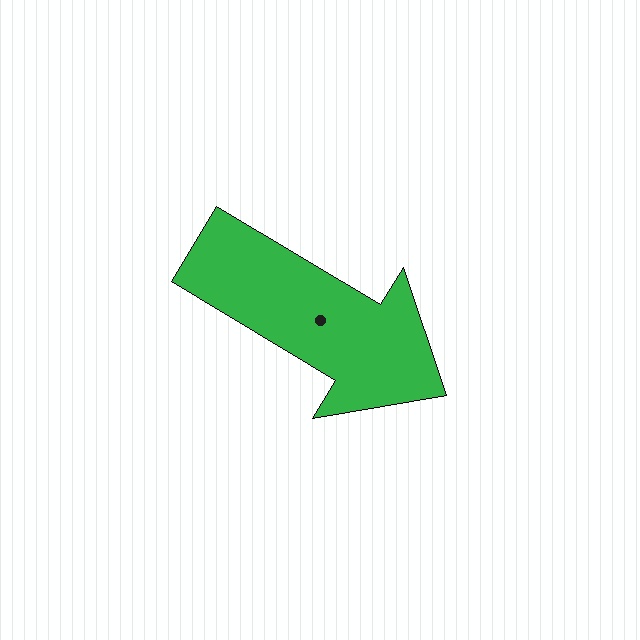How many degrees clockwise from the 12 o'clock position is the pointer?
Approximately 121 degrees.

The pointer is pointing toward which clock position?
Roughly 4 o'clock.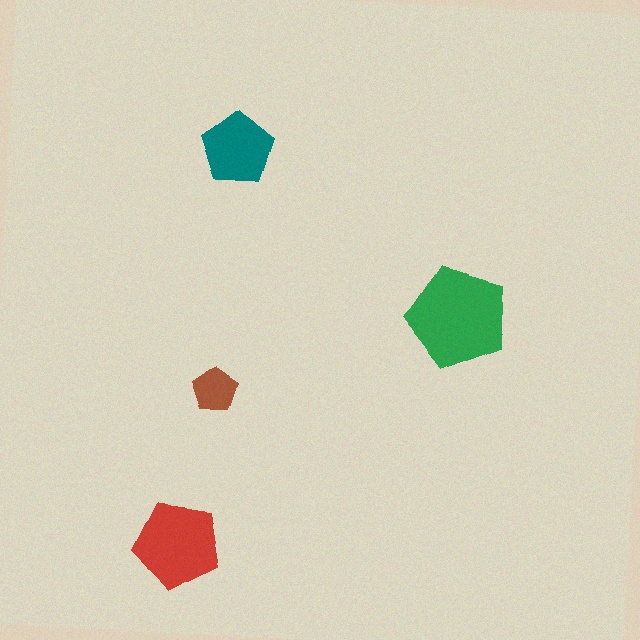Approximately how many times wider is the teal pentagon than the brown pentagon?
About 1.5 times wider.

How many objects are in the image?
There are 4 objects in the image.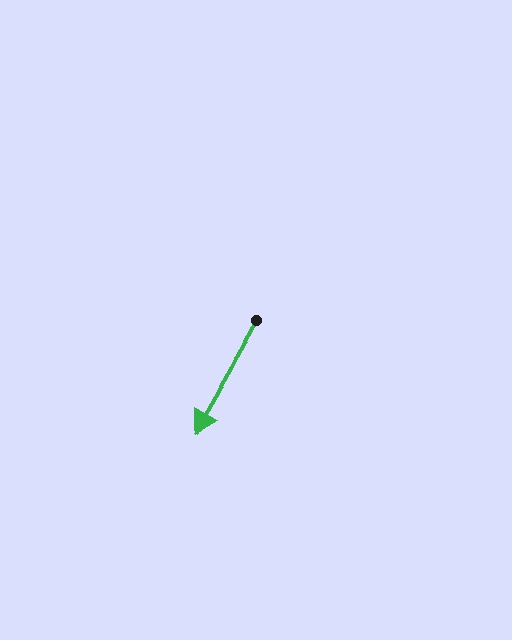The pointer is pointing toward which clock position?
Roughly 7 o'clock.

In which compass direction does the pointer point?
Southwest.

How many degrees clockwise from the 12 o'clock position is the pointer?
Approximately 209 degrees.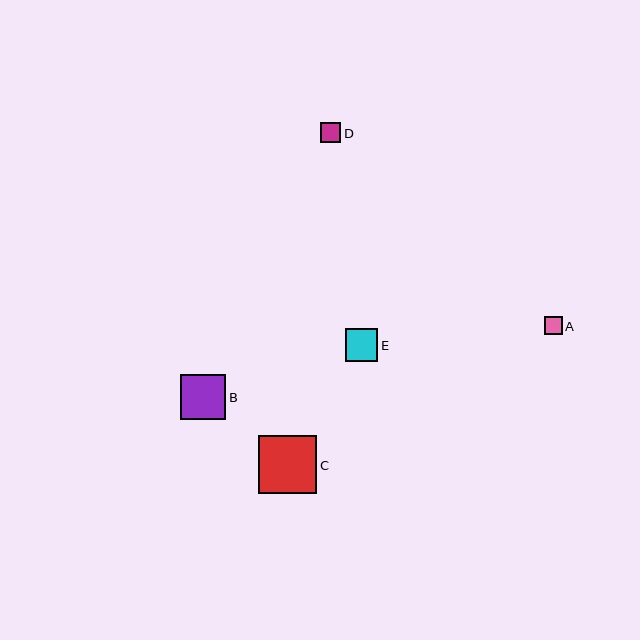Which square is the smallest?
Square A is the smallest with a size of approximately 17 pixels.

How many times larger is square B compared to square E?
Square B is approximately 1.4 times the size of square E.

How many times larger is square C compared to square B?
Square C is approximately 1.3 times the size of square B.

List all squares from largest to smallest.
From largest to smallest: C, B, E, D, A.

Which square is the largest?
Square C is the largest with a size of approximately 58 pixels.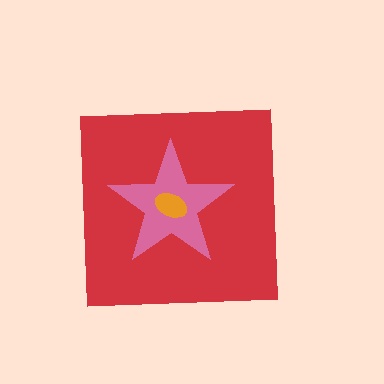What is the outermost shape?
The red square.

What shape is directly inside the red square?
The pink star.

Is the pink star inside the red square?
Yes.